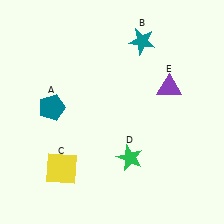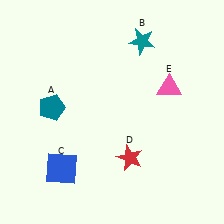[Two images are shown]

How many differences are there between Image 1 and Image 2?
There are 3 differences between the two images.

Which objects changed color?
C changed from yellow to blue. D changed from green to red. E changed from purple to pink.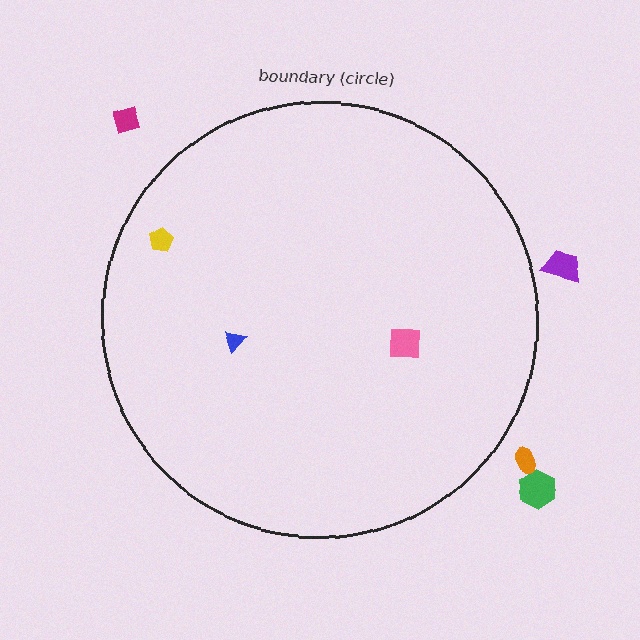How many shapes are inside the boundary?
3 inside, 4 outside.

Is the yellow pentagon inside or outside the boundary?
Inside.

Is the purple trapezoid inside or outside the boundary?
Outside.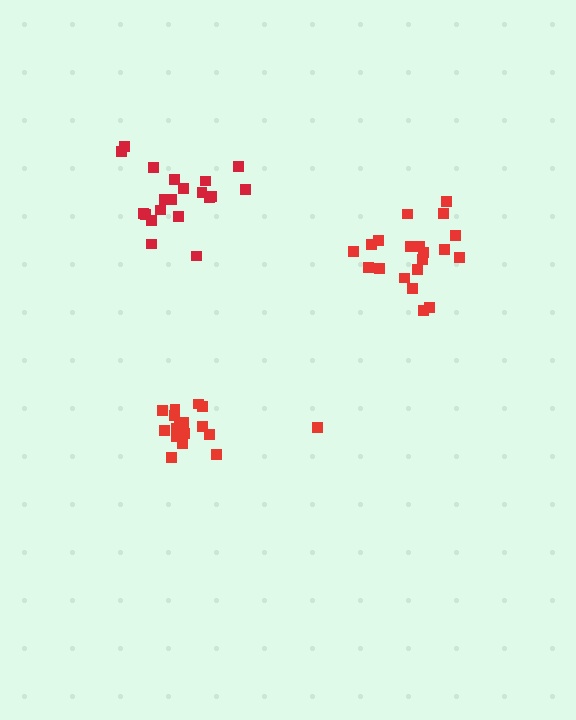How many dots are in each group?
Group 1: 17 dots, Group 2: 20 dots, Group 3: 20 dots (57 total).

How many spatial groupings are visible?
There are 3 spatial groupings.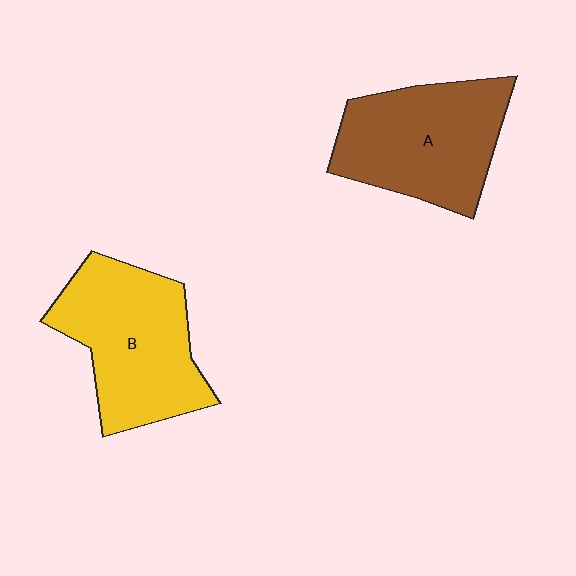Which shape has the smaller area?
Shape A (brown).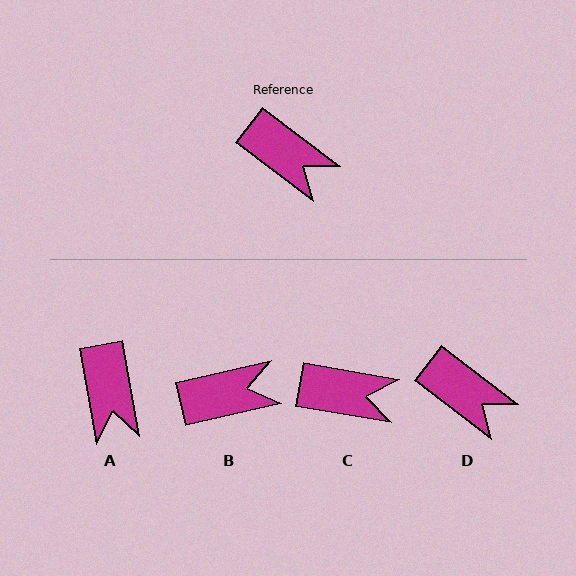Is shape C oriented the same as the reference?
No, it is off by about 28 degrees.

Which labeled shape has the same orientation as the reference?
D.